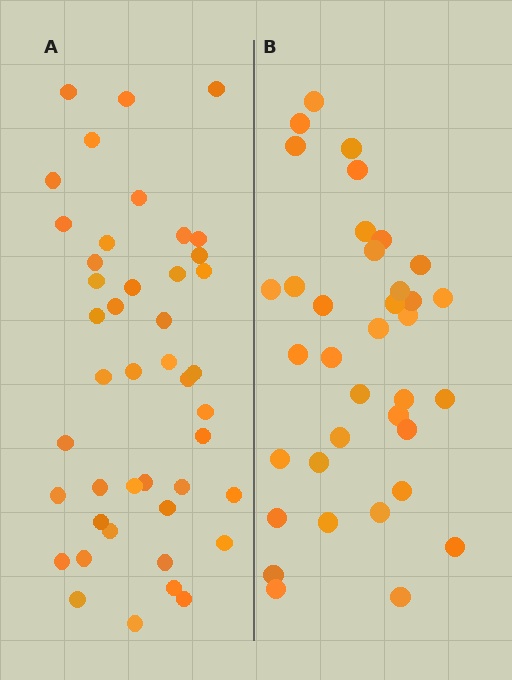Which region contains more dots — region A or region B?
Region A (the left region) has more dots.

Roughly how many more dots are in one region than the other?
Region A has roughly 8 or so more dots than region B.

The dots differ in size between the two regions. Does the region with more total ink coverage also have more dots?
No. Region B has more total ink coverage because its dots are larger, but region A actually contains more individual dots. Total area can be misleading — the number of items is what matters here.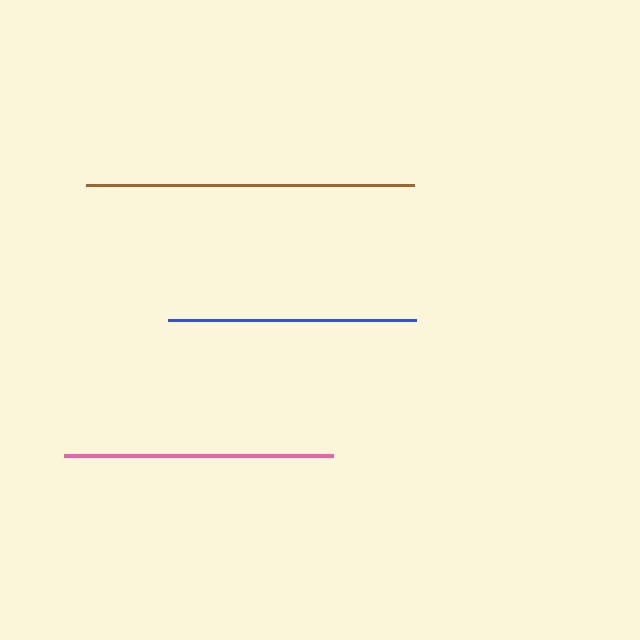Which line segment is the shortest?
The blue line is the shortest at approximately 248 pixels.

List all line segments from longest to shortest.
From longest to shortest: brown, pink, blue.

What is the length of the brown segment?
The brown segment is approximately 328 pixels long.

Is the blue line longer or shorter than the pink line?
The pink line is longer than the blue line.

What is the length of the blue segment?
The blue segment is approximately 248 pixels long.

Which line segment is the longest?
The brown line is the longest at approximately 328 pixels.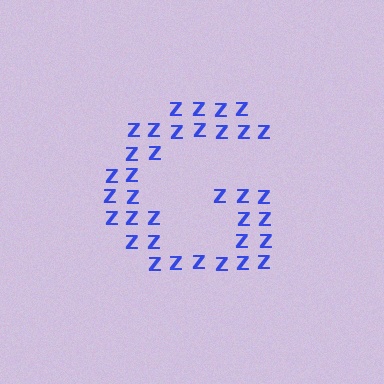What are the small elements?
The small elements are letter Z's.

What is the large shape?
The large shape is the letter G.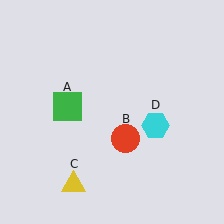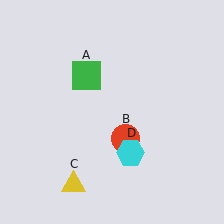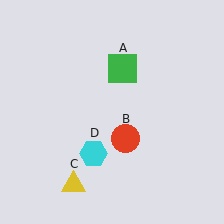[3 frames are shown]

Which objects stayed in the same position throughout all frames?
Red circle (object B) and yellow triangle (object C) remained stationary.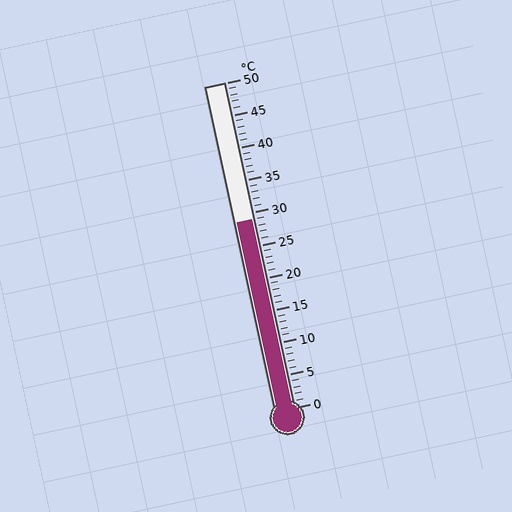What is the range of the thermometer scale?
The thermometer scale ranges from 0°C to 50°C.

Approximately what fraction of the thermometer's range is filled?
The thermometer is filled to approximately 60% of its range.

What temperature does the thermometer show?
The thermometer shows approximately 29°C.